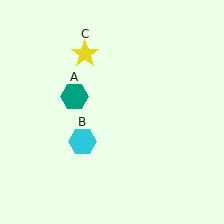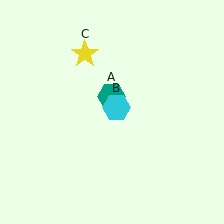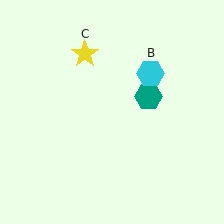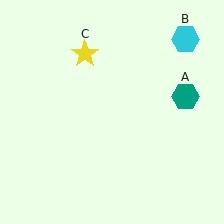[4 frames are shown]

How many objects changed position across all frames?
2 objects changed position: teal hexagon (object A), cyan hexagon (object B).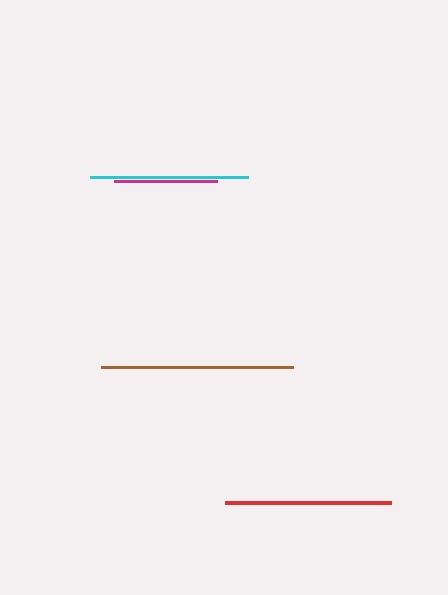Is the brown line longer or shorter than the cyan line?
The brown line is longer than the cyan line.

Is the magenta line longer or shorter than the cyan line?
The cyan line is longer than the magenta line.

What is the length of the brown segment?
The brown segment is approximately 192 pixels long.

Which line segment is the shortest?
The magenta line is the shortest at approximately 103 pixels.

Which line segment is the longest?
The brown line is the longest at approximately 192 pixels.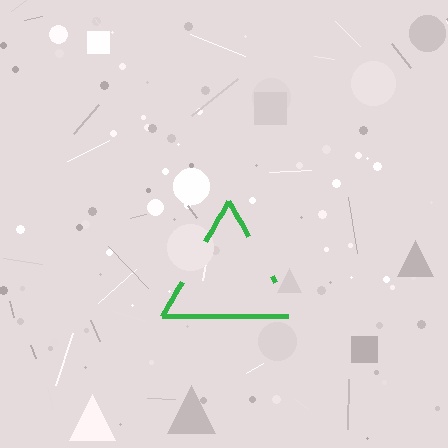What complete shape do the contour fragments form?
The contour fragments form a triangle.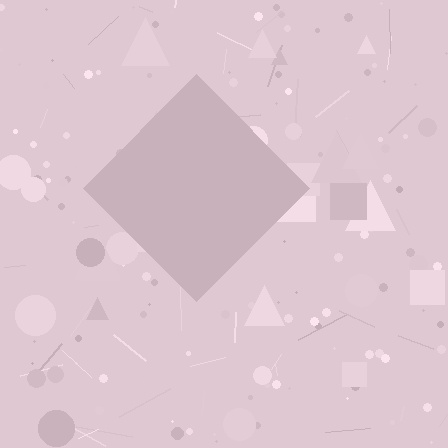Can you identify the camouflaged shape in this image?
The camouflaged shape is a diamond.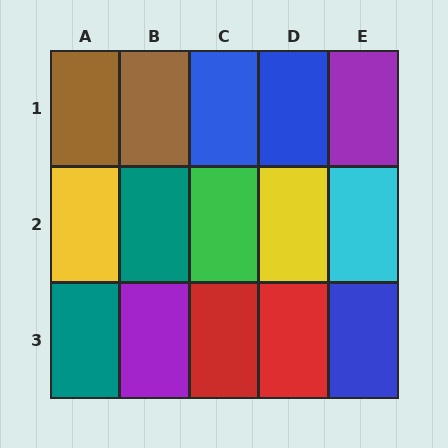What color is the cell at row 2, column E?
Cyan.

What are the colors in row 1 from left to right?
Brown, brown, blue, blue, purple.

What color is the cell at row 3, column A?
Teal.